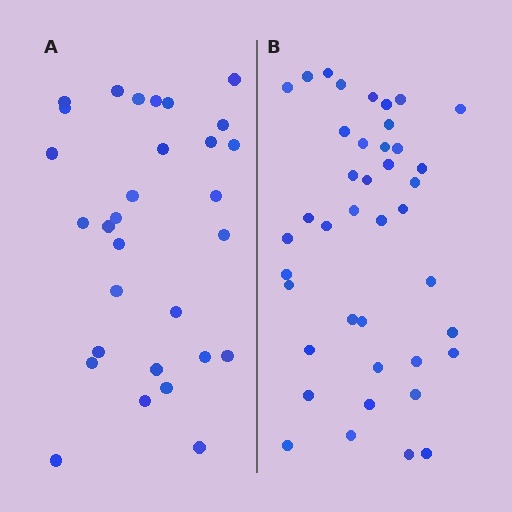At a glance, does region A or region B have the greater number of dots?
Region B (the right region) has more dots.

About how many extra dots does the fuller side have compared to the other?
Region B has roughly 12 or so more dots than region A.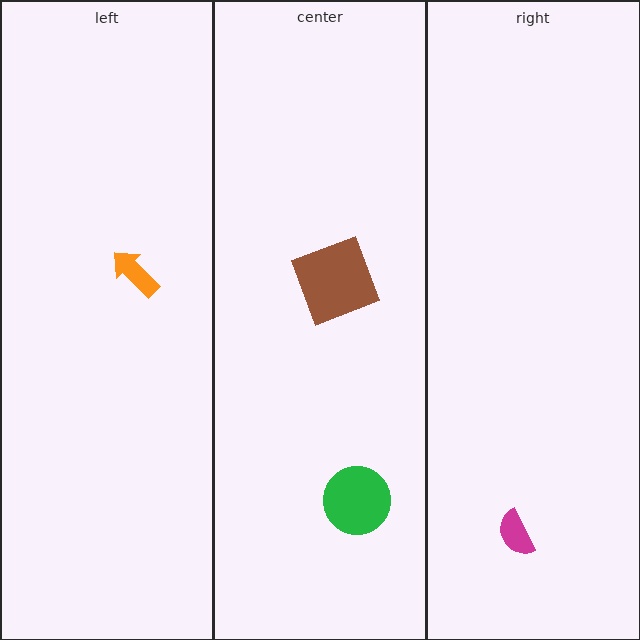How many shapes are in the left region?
1.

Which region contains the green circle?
The center region.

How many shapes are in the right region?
1.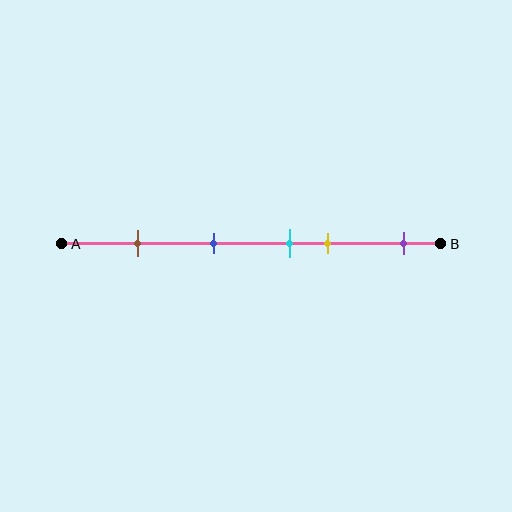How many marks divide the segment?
There are 5 marks dividing the segment.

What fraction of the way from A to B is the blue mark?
The blue mark is approximately 40% (0.4) of the way from A to B.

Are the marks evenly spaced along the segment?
No, the marks are not evenly spaced.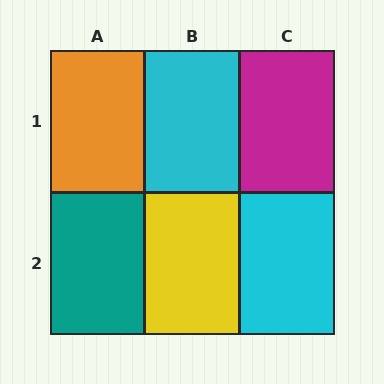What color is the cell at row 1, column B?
Cyan.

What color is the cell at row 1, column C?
Magenta.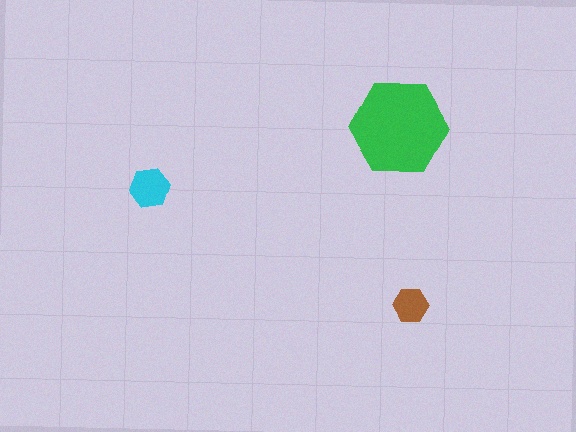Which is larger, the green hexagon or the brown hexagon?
The green one.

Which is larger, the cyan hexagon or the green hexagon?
The green one.